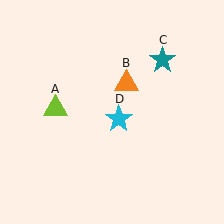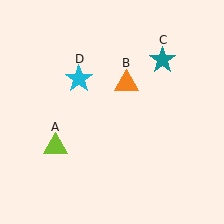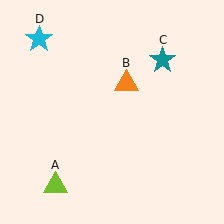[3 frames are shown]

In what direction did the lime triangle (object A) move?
The lime triangle (object A) moved down.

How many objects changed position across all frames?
2 objects changed position: lime triangle (object A), cyan star (object D).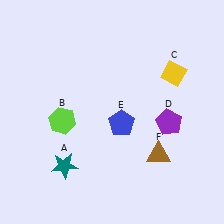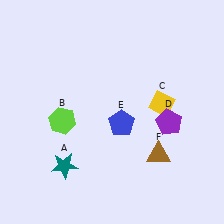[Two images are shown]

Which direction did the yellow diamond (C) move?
The yellow diamond (C) moved down.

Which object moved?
The yellow diamond (C) moved down.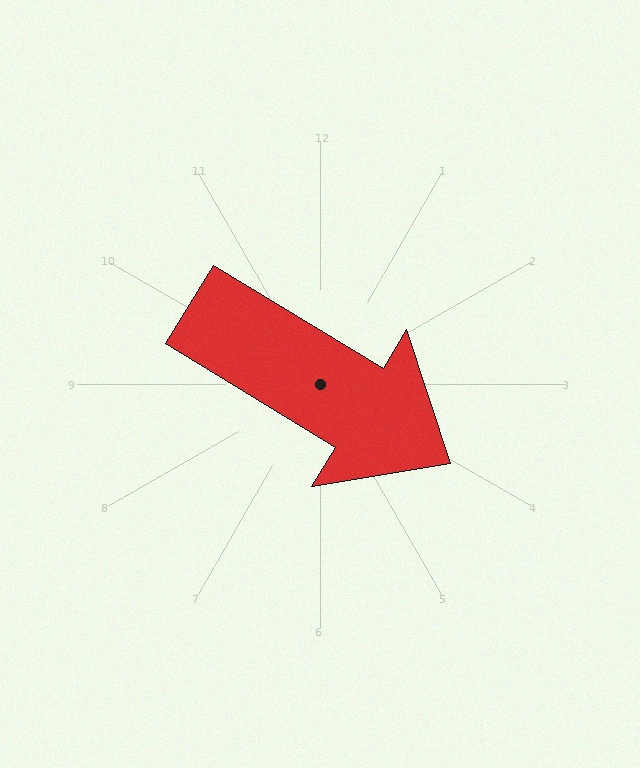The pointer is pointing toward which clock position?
Roughly 4 o'clock.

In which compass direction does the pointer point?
Southeast.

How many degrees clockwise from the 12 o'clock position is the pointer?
Approximately 121 degrees.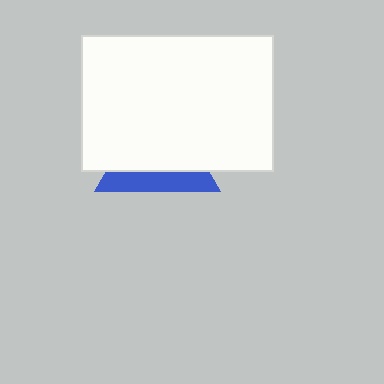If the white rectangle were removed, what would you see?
You would see the complete blue triangle.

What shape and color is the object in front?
The object in front is a white rectangle.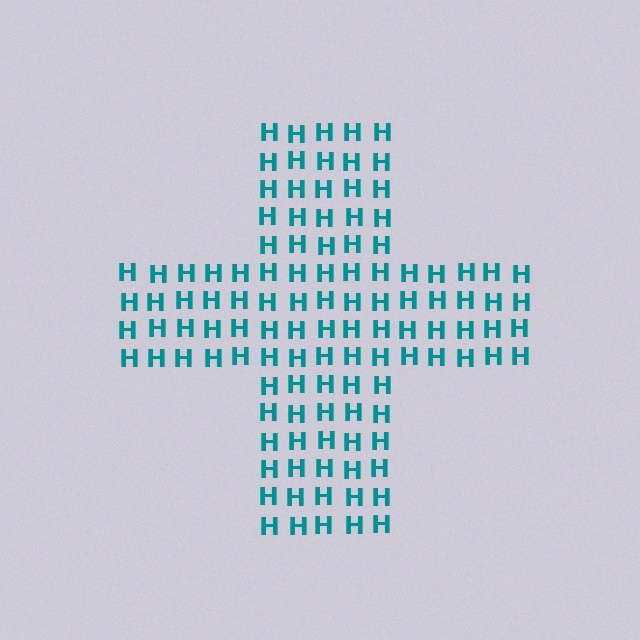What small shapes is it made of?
It is made of small letter H's.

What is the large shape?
The large shape is a cross.